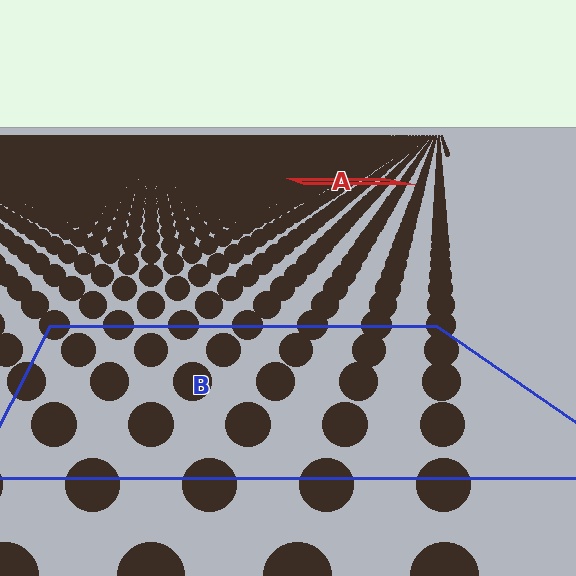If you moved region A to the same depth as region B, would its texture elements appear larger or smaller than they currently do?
They would appear larger. At a closer depth, the same texture elements are projected at a bigger on-screen size.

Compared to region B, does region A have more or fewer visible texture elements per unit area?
Region A has more texture elements per unit area — they are packed more densely because it is farther away.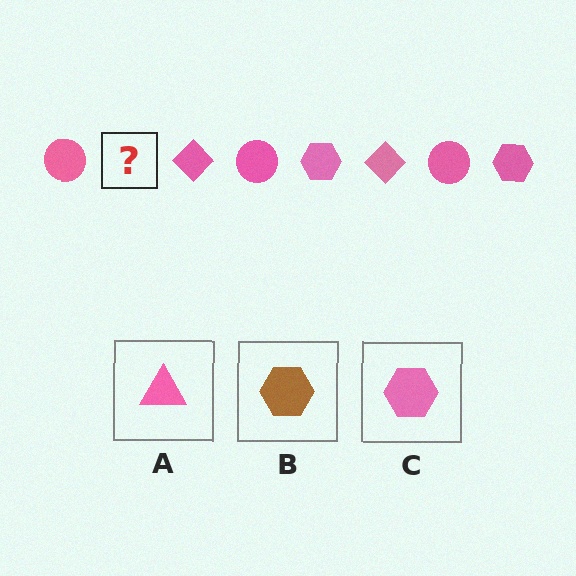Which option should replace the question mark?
Option C.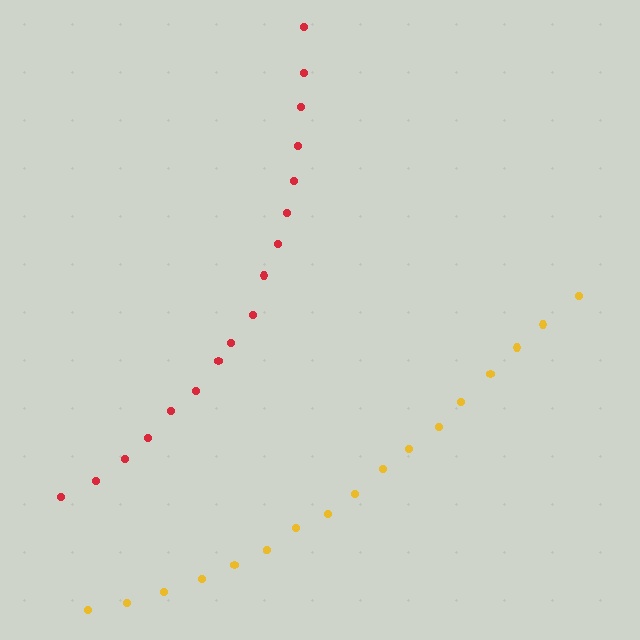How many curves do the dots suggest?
There are 2 distinct paths.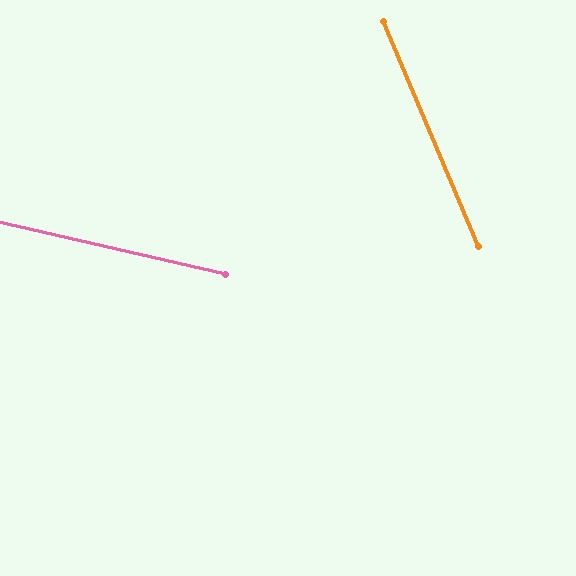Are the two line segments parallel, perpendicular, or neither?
Neither parallel nor perpendicular — they differ by about 54°.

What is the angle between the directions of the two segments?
Approximately 54 degrees.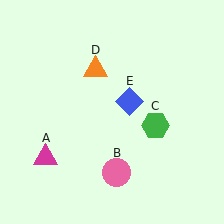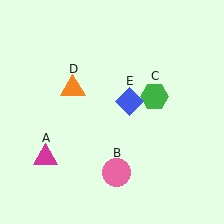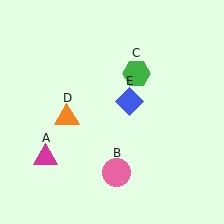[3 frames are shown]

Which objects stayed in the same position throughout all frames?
Magenta triangle (object A) and pink circle (object B) and blue diamond (object E) remained stationary.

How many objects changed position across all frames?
2 objects changed position: green hexagon (object C), orange triangle (object D).